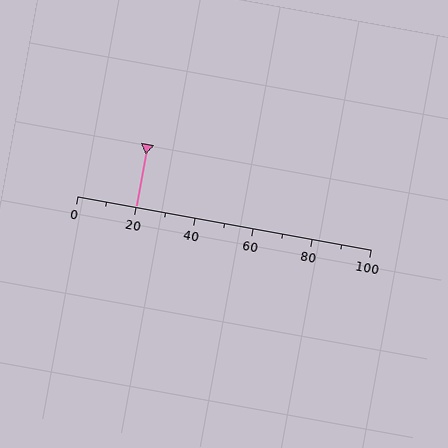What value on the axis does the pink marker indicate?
The marker indicates approximately 20.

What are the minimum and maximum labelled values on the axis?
The axis runs from 0 to 100.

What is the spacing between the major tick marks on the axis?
The major ticks are spaced 20 apart.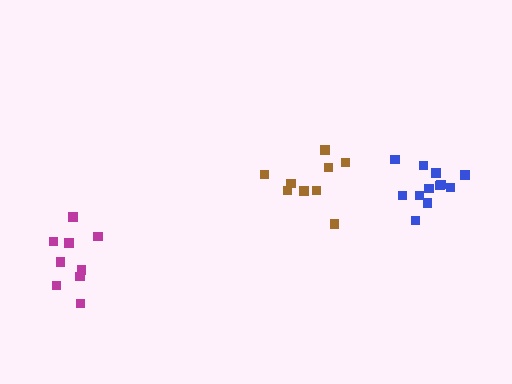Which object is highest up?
The brown cluster is topmost.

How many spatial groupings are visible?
There are 3 spatial groupings.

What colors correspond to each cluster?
The clusters are colored: magenta, brown, blue.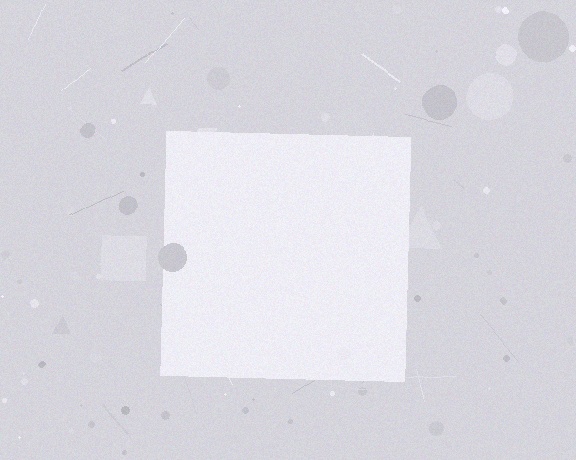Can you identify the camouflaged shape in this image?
The camouflaged shape is a square.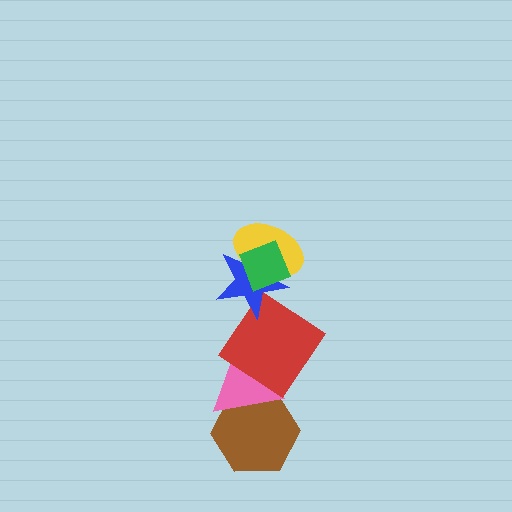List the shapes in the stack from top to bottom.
From top to bottom: the green diamond, the yellow ellipse, the blue star, the red diamond, the pink triangle, the brown hexagon.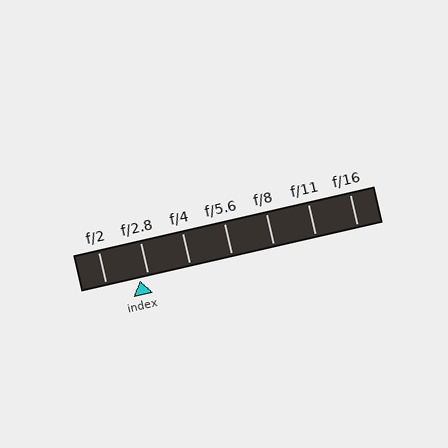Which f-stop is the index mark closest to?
The index mark is closest to f/2.8.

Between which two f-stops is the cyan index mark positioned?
The index mark is between f/2 and f/2.8.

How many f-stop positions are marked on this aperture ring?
There are 7 f-stop positions marked.